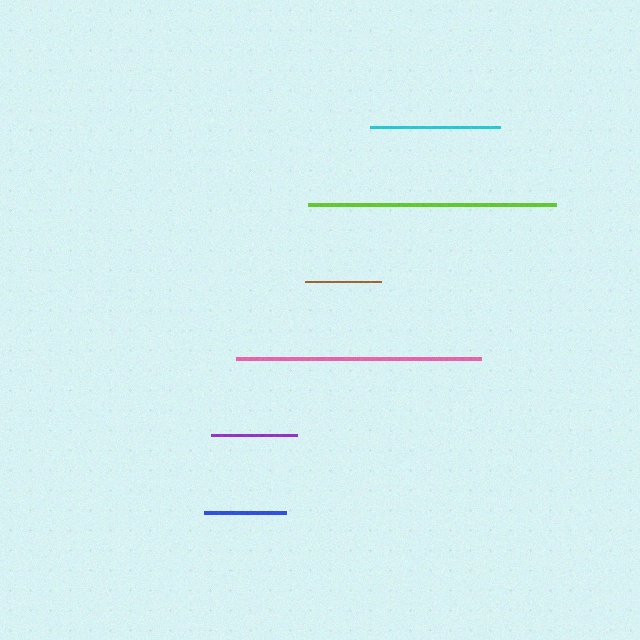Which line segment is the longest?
The lime line is the longest at approximately 249 pixels.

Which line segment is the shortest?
The brown line is the shortest at approximately 75 pixels.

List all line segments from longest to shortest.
From longest to shortest: lime, pink, cyan, purple, blue, brown.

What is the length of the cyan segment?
The cyan segment is approximately 130 pixels long.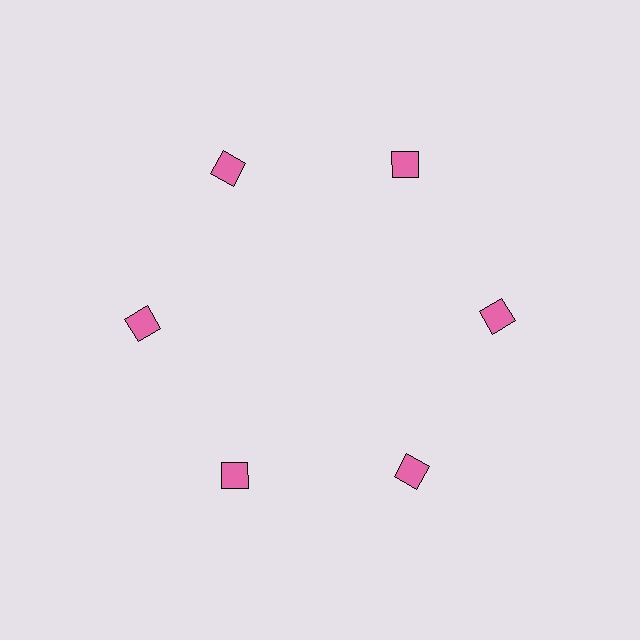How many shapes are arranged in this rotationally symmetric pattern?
There are 6 shapes, arranged in 6 groups of 1.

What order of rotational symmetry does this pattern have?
This pattern has 6-fold rotational symmetry.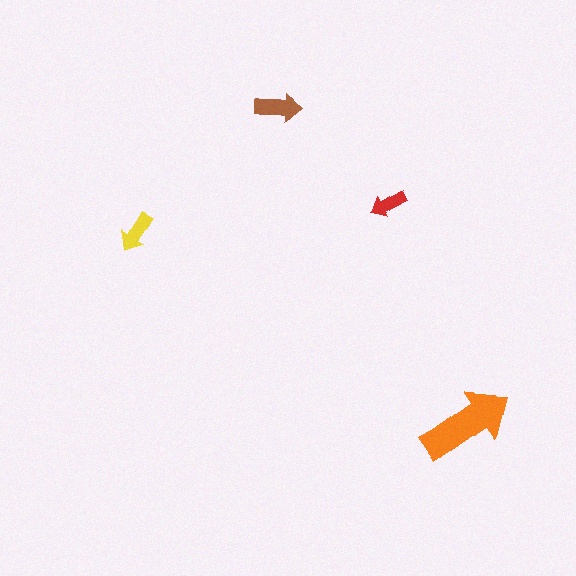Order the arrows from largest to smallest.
the orange one, the brown one, the yellow one, the red one.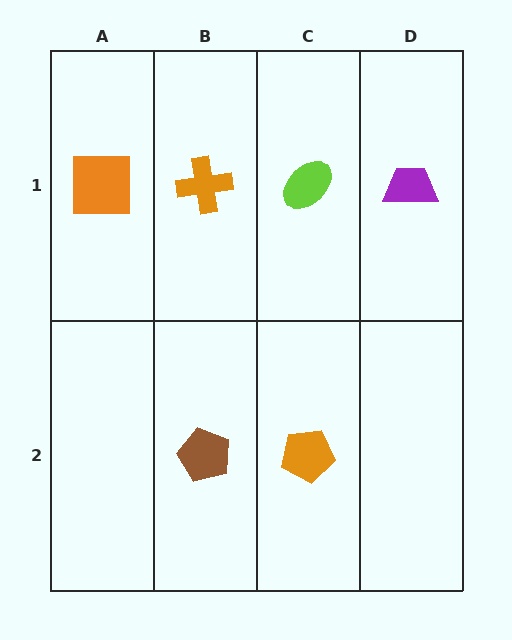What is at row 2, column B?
A brown pentagon.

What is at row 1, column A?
An orange square.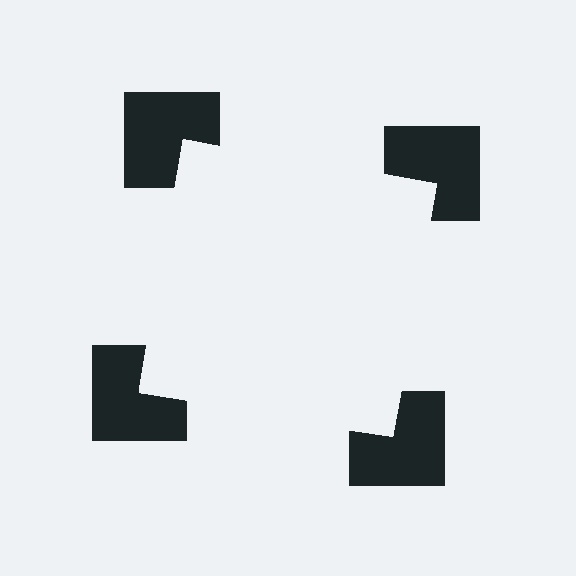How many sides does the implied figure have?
4 sides.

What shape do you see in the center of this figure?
An illusory square — its edges are inferred from the aligned wedge cuts in the notched squares, not physically drawn.